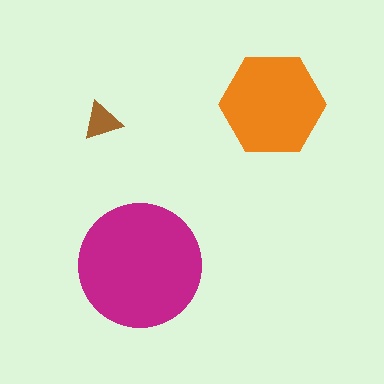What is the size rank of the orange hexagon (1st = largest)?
2nd.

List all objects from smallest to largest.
The brown triangle, the orange hexagon, the magenta circle.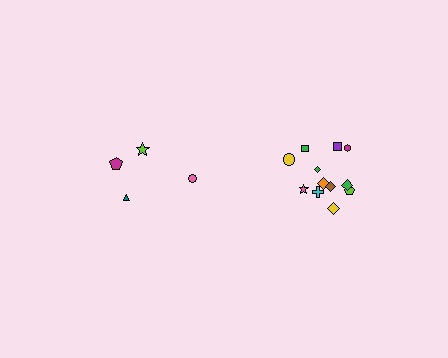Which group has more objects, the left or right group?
The right group.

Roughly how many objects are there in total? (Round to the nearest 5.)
Roughly 15 objects in total.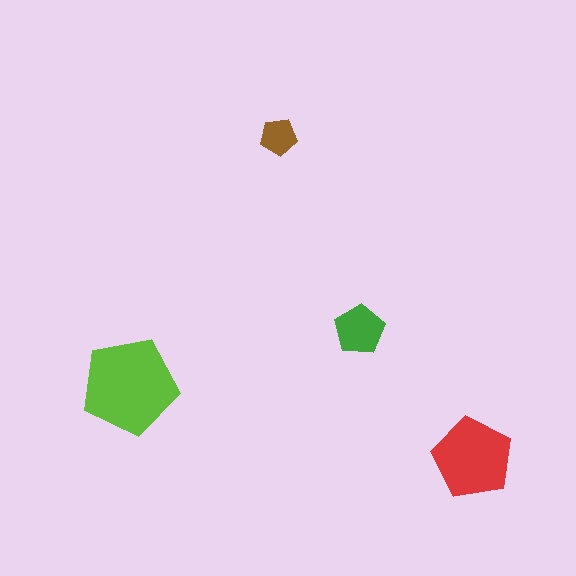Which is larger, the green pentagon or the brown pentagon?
The green one.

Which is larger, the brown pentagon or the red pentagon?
The red one.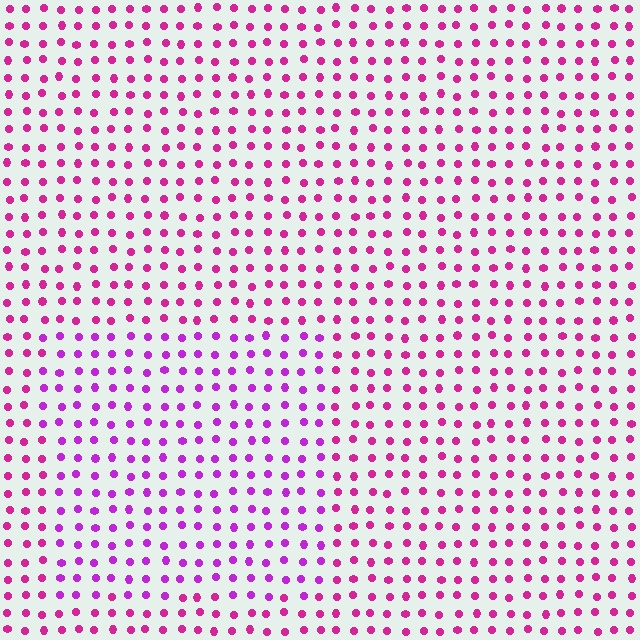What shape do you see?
I see a rectangle.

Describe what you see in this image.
The image is filled with small magenta elements in a uniform arrangement. A rectangle-shaped region is visible where the elements are tinted to a slightly different hue, forming a subtle color boundary.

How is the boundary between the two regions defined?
The boundary is defined purely by a slight shift in hue (about 28 degrees). Spacing, size, and orientation are identical on both sides.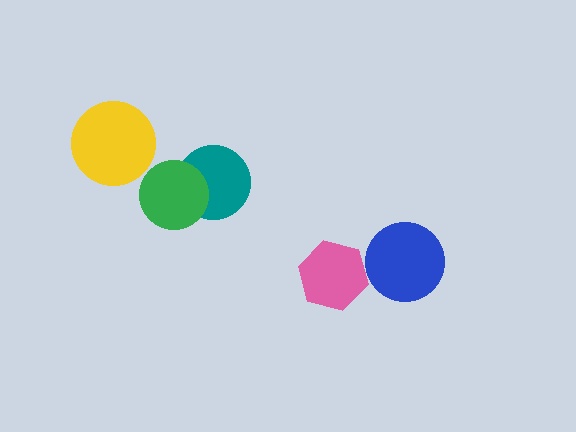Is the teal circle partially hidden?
Yes, it is partially covered by another shape.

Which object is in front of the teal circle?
The green circle is in front of the teal circle.